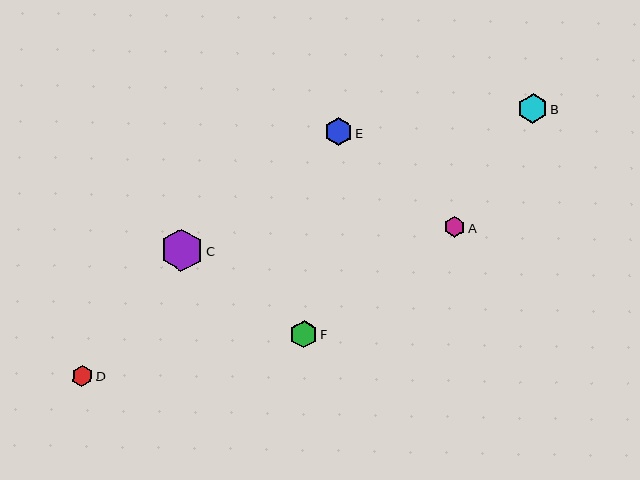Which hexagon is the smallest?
Hexagon A is the smallest with a size of approximately 21 pixels.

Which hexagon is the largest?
Hexagon C is the largest with a size of approximately 43 pixels.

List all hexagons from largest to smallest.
From largest to smallest: C, B, E, F, D, A.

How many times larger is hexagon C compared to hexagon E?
Hexagon C is approximately 1.5 times the size of hexagon E.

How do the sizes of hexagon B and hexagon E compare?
Hexagon B and hexagon E are approximately the same size.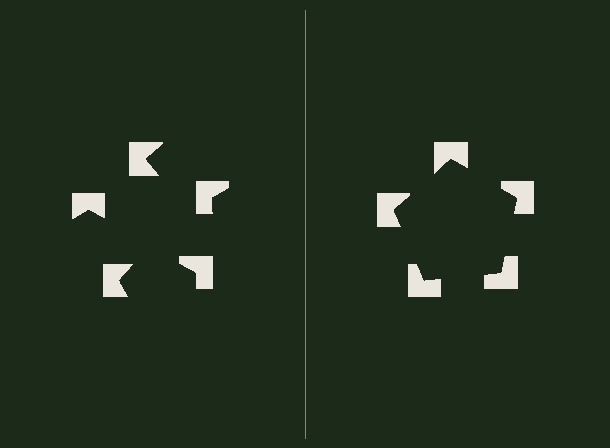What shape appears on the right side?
An illusory pentagon.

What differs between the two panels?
The notched squares are positioned identically on both sides; only the wedge orientations differ. On the right they align to a pentagon; on the left they are misaligned.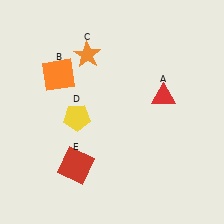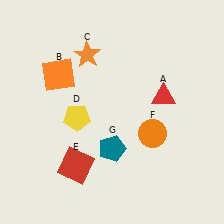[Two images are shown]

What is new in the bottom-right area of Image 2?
An orange circle (F) was added in the bottom-right area of Image 2.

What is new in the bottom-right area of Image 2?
A teal pentagon (G) was added in the bottom-right area of Image 2.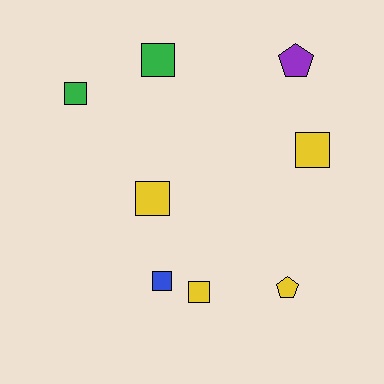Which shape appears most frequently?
Square, with 6 objects.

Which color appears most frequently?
Yellow, with 4 objects.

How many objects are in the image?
There are 8 objects.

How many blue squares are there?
There is 1 blue square.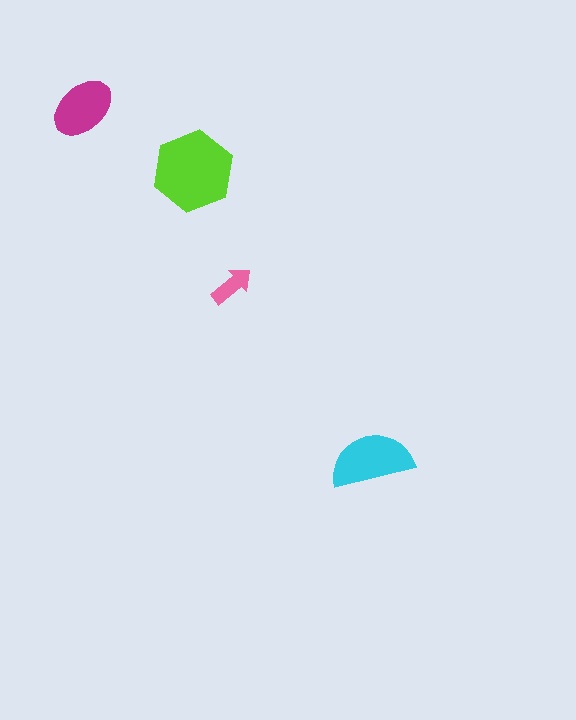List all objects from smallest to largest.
The pink arrow, the magenta ellipse, the cyan semicircle, the lime hexagon.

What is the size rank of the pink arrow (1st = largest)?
4th.